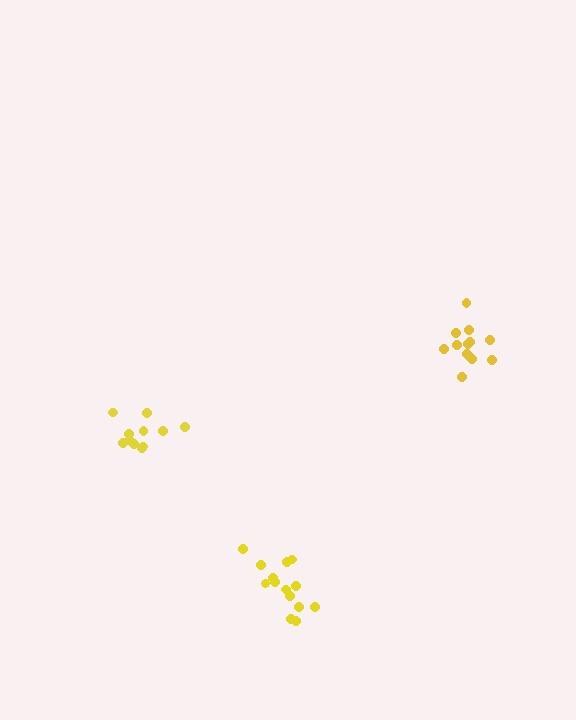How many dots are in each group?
Group 1: 14 dots, Group 2: 13 dots, Group 3: 11 dots (38 total).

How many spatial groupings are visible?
There are 3 spatial groupings.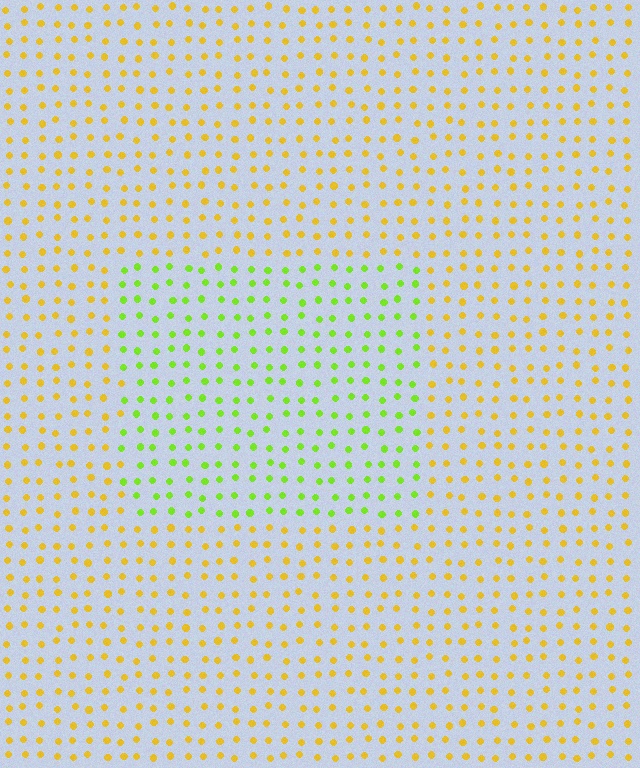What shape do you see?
I see a rectangle.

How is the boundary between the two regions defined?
The boundary is defined purely by a slight shift in hue (about 47 degrees). Spacing, size, and orientation are identical on both sides.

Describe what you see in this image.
The image is filled with small yellow elements in a uniform arrangement. A rectangle-shaped region is visible where the elements are tinted to a slightly different hue, forming a subtle color boundary.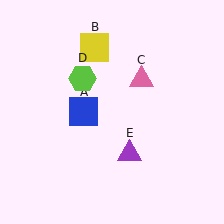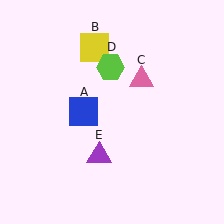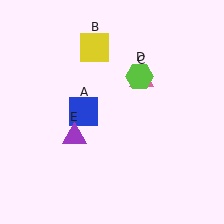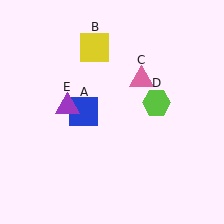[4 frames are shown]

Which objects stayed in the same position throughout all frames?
Blue square (object A) and yellow square (object B) and pink triangle (object C) remained stationary.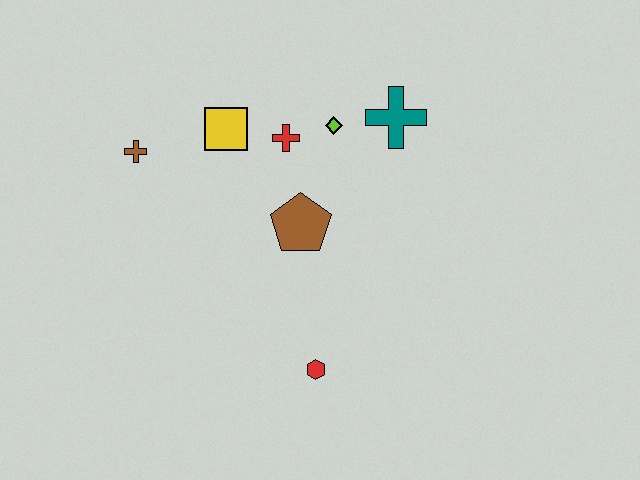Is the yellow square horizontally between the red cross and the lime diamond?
No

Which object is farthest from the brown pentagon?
The brown cross is farthest from the brown pentagon.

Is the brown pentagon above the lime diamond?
No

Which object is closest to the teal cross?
The lime diamond is closest to the teal cross.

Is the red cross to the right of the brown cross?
Yes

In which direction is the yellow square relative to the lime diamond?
The yellow square is to the left of the lime diamond.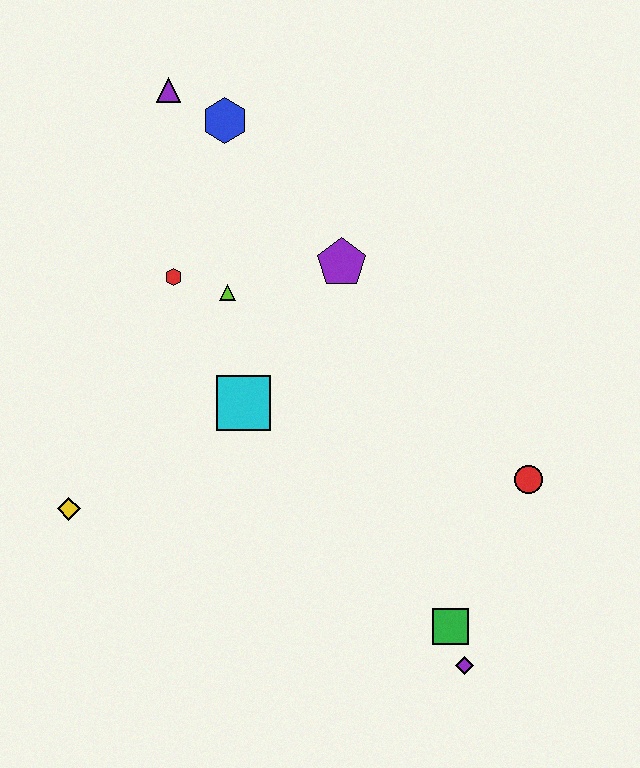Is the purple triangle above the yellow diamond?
Yes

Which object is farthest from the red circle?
The purple triangle is farthest from the red circle.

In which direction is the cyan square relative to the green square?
The cyan square is above the green square.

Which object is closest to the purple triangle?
The blue hexagon is closest to the purple triangle.